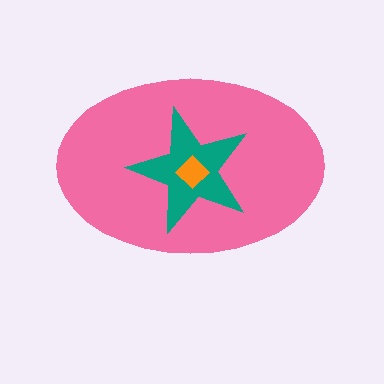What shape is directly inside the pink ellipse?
The teal star.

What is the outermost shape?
The pink ellipse.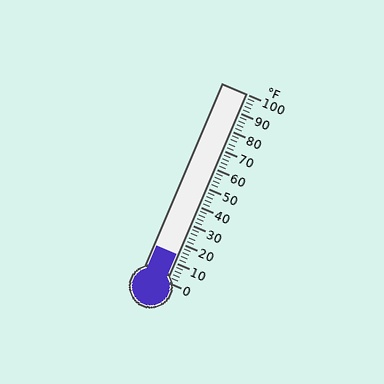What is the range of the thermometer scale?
The thermometer scale ranges from 0°F to 100°F.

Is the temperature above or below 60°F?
The temperature is below 60°F.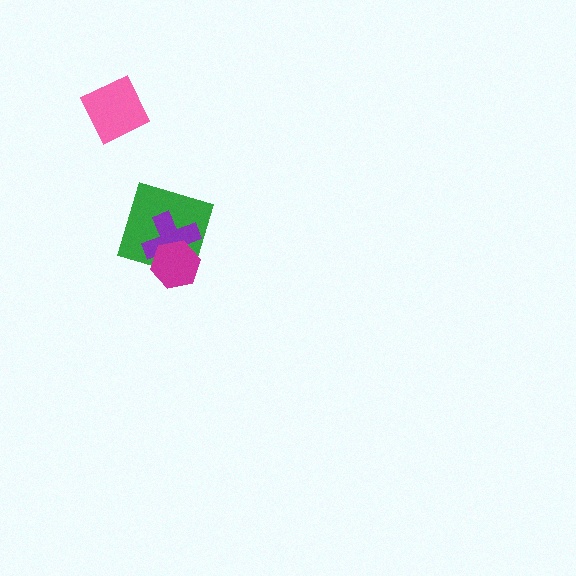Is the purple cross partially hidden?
Yes, it is partially covered by another shape.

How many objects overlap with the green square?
2 objects overlap with the green square.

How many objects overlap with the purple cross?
2 objects overlap with the purple cross.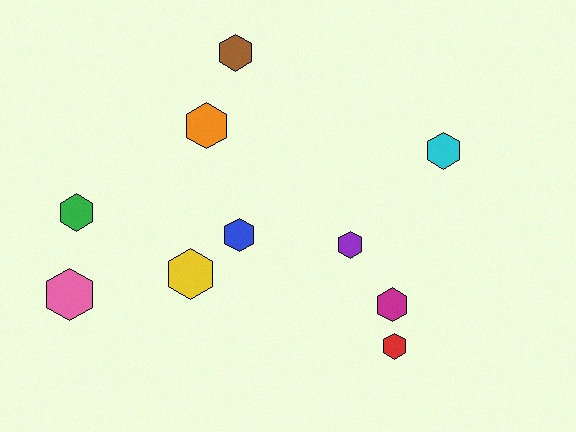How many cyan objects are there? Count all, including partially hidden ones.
There is 1 cyan object.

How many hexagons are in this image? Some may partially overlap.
There are 10 hexagons.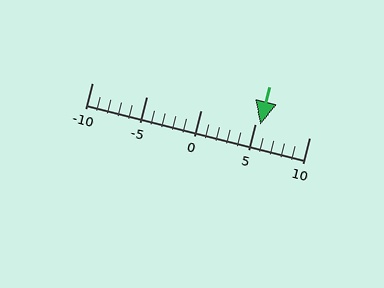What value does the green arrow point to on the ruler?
The green arrow points to approximately 6.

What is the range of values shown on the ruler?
The ruler shows values from -10 to 10.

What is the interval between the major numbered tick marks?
The major tick marks are spaced 5 units apart.